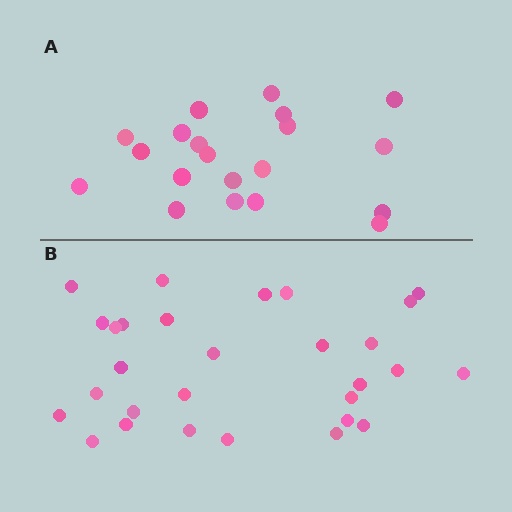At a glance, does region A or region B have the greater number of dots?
Region B (the bottom region) has more dots.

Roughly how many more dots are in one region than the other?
Region B has roughly 8 or so more dots than region A.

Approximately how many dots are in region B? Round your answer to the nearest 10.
About 30 dots. (The exact count is 29, which rounds to 30.)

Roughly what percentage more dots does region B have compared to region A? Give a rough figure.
About 45% more.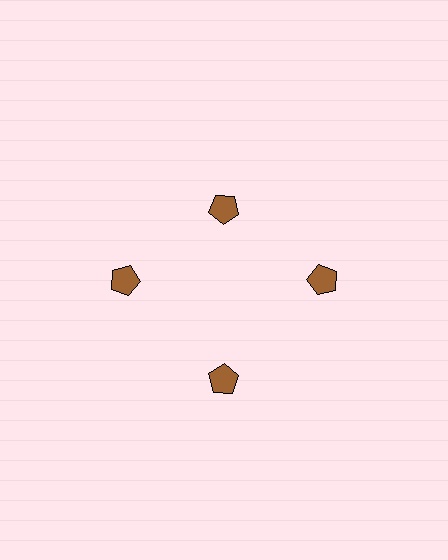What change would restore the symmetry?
The symmetry would be restored by moving it outward, back onto the ring so that all 4 pentagons sit at equal angles and equal distance from the center.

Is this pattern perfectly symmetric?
No. The 4 brown pentagons are arranged in a ring, but one element near the 12 o'clock position is pulled inward toward the center, breaking the 4-fold rotational symmetry.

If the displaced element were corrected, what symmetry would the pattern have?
It would have 4-fold rotational symmetry — the pattern would map onto itself every 90 degrees.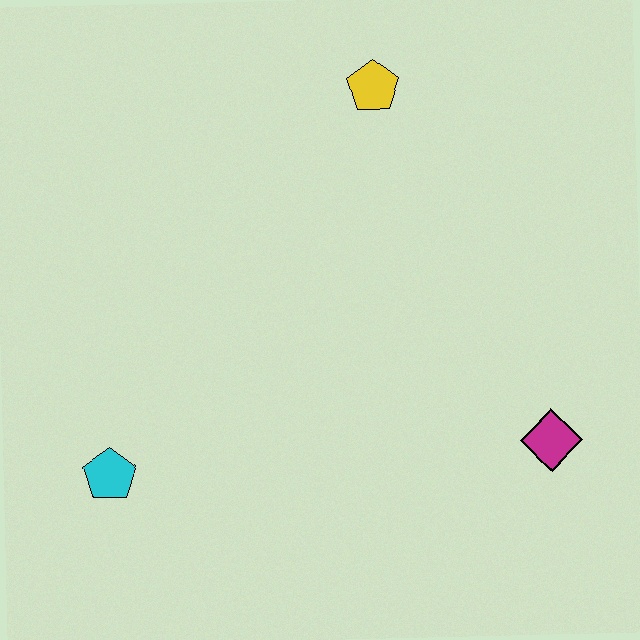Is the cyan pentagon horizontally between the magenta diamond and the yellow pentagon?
No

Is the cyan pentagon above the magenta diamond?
No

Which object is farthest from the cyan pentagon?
The yellow pentagon is farthest from the cyan pentagon.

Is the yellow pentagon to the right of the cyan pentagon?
Yes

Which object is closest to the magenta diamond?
The yellow pentagon is closest to the magenta diamond.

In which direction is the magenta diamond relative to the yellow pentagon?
The magenta diamond is below the yellow pentagon.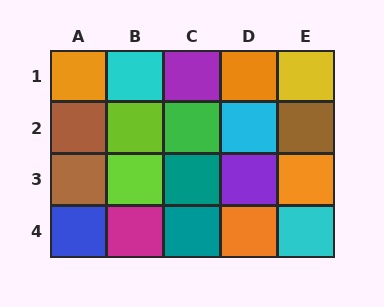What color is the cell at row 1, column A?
Orange.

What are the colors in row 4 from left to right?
Blue, magenta, teal, orange, cyan.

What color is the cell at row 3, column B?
Lime.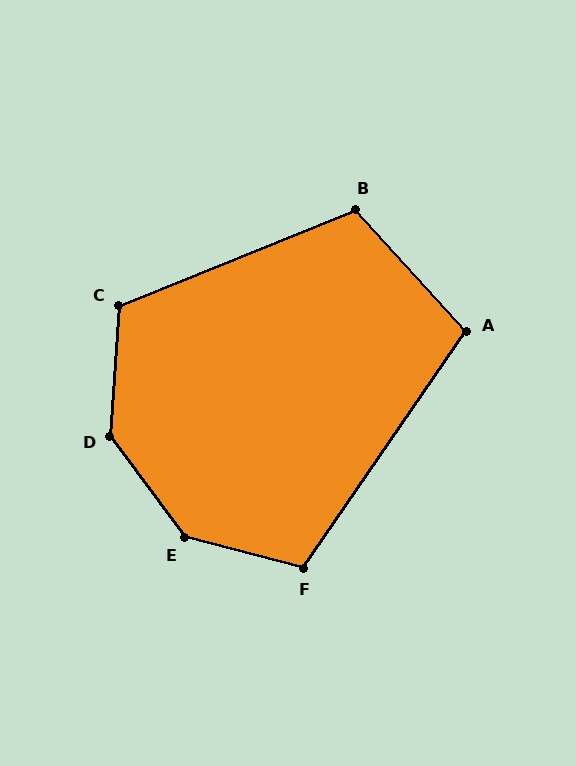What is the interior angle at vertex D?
Approximately 140 degrees (obtuse).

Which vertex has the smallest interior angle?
A, at approximately 103 degrees.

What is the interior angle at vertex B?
Approximately 110 degrees (obtuse).